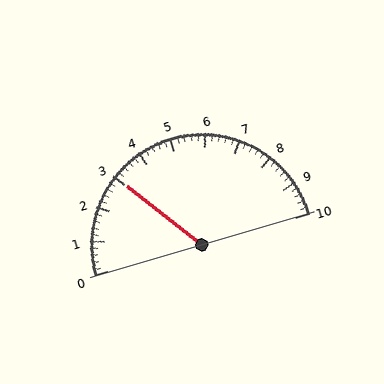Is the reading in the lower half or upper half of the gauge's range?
The reading is in the lower half of the range (0 to 10).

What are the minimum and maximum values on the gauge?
The gauge ranges from 0 to 10.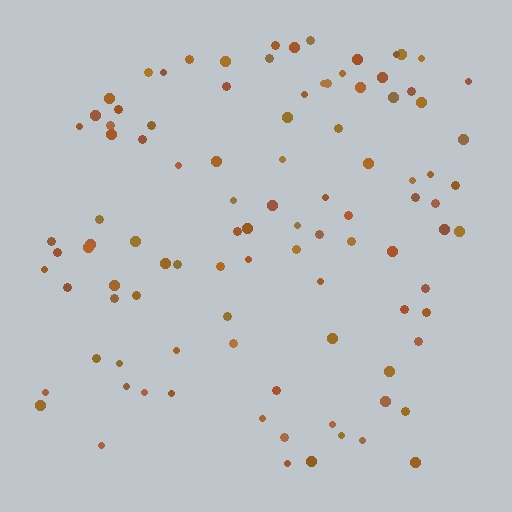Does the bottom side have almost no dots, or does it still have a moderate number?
Still a moderate number, just noticeably fewer than the top.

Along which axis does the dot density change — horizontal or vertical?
Vertical.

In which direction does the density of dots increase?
From bottom to top, with the top side densest.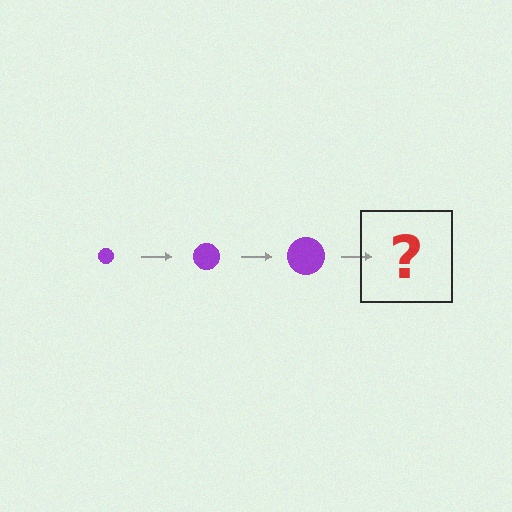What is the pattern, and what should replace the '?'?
The pattern is that the circle gets progressively larger each step. The '?' should be a purple circle, larger than the previous one.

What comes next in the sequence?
The next element should be a purple circle, larger than the previous one.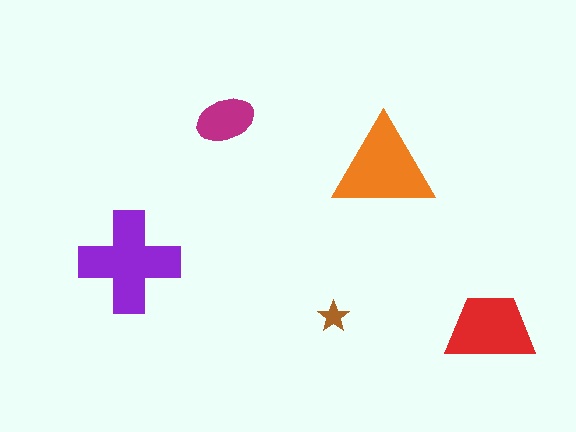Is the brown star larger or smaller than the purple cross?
Smaller.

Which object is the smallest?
The brown star.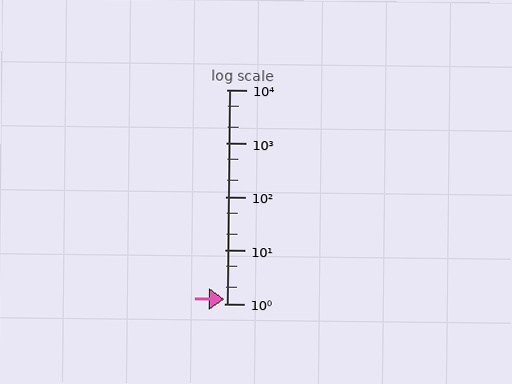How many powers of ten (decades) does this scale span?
The scale spans 4 decades, from 1 to 10000.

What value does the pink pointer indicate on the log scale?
The pointer indicates approximately 1.2.